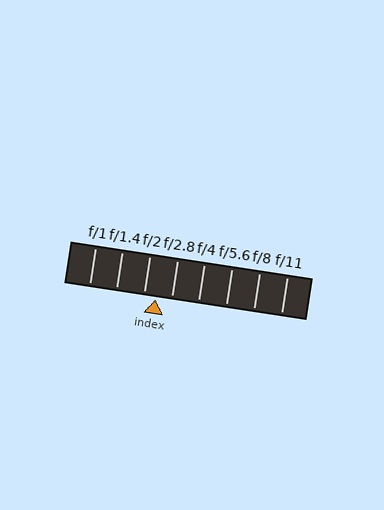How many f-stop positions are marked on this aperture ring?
There are 8 f-stop positions marked.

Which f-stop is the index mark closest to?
The index mark is closest to f/2.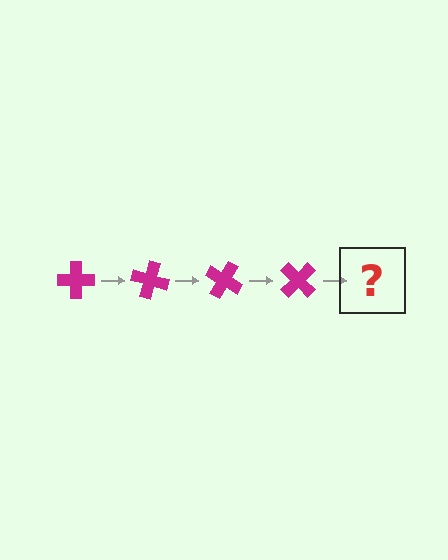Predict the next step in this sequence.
The next step is a magenta cross rotated 60 degrees.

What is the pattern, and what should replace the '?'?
The pattern is that the cross rotates 15 degrees each step. The '?' should be a magenta cross rotated 60 degrees.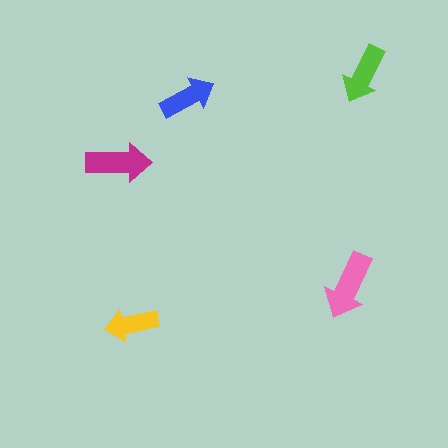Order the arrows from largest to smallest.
the pink one, the magenta one, the lime one, the blue one, the yellow one.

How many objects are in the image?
There are 5 objects in the image.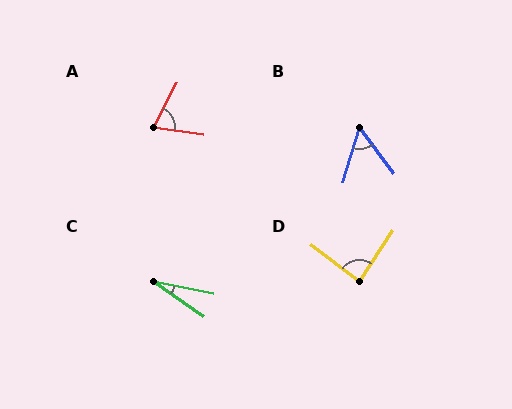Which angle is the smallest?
C, at approximately 24 degrees.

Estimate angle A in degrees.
Approximately 70 degrees.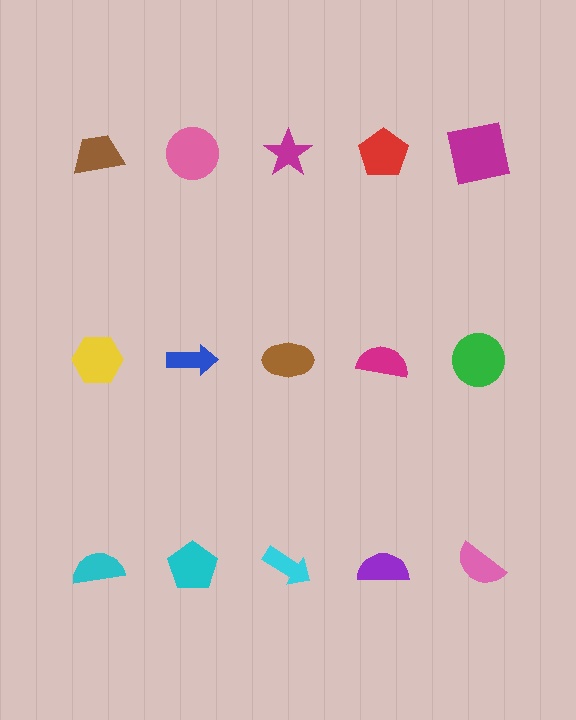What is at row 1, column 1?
A brown trapezoid.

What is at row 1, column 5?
A magenta square.